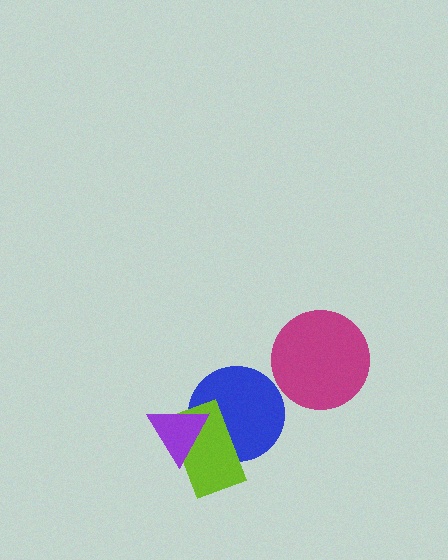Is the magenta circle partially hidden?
No, no other shape covers it.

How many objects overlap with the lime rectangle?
2 objects overlap with the lime rectangle.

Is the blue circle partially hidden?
Yes, it is partially covered by another shape.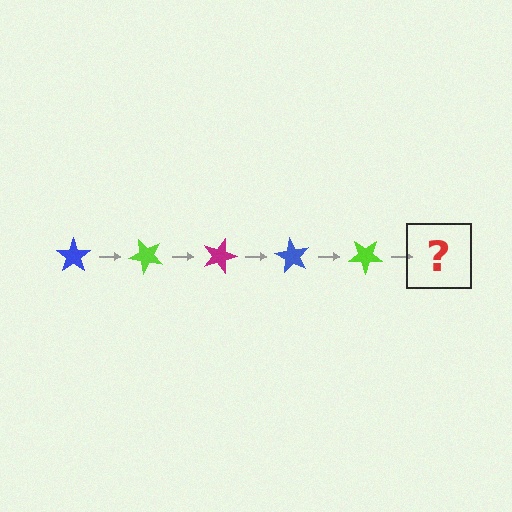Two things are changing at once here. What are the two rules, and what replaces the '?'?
The two rules are that it rotates 45 degrees each step and the color cycles through blue, lime, and magenta. The '?' should be a magenta star, rotated 225 degrees from the start.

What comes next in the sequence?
The next element should be a magenta star, rotated 225 degrees from the start.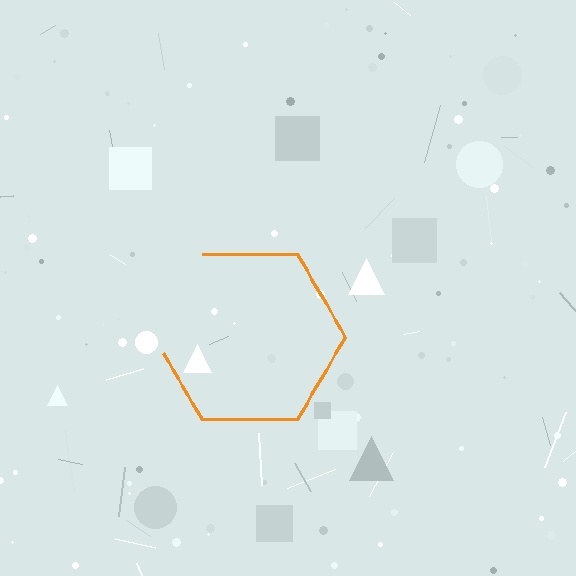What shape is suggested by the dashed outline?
The dashed outline suggests a hexagon.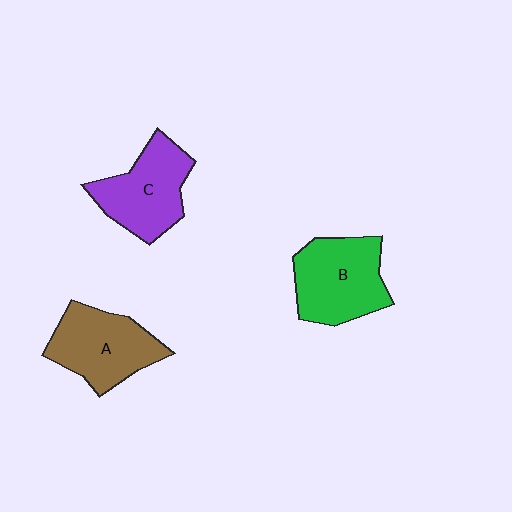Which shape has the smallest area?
Shape C (purple).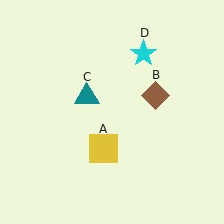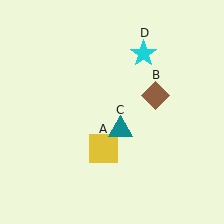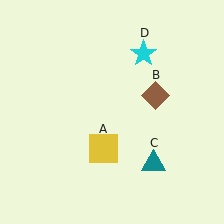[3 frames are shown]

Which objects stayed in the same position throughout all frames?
Yellow square (object A) and brown diamond (object B) and cyan star (object D) remained stationary.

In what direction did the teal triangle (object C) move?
The teal triangle (object C) moved down and to the right.